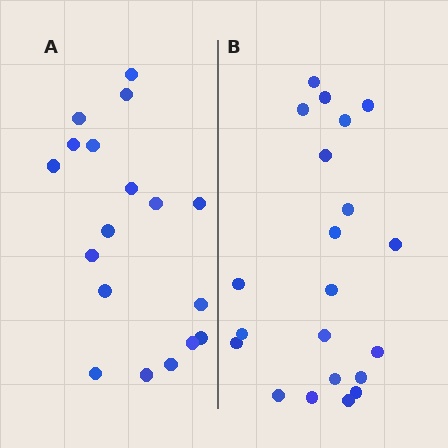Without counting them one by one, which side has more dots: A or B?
Region B (the right region) has more dots.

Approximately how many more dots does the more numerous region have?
Region B has just a few more — roughly 2 or 3 more dots than region A.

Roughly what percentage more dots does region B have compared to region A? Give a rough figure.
About 15% more.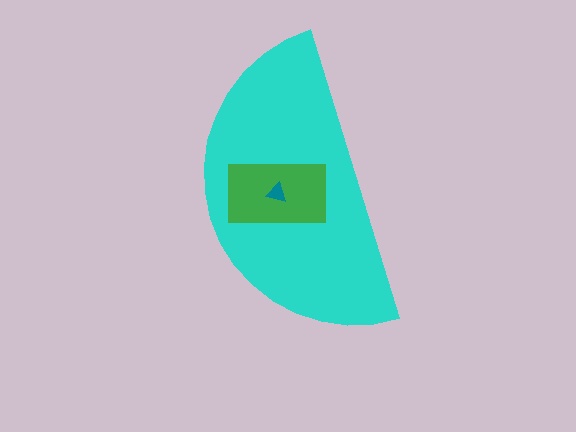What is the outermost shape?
The cyan semicircle.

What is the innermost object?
The teal triangle.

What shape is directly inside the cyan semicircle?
The green rectangle.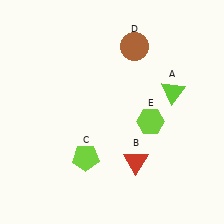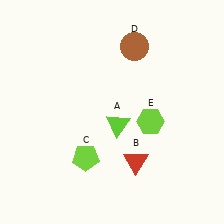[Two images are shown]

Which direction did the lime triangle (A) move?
The lime triangle (A) moved left.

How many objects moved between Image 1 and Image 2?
1 object moved between the two images.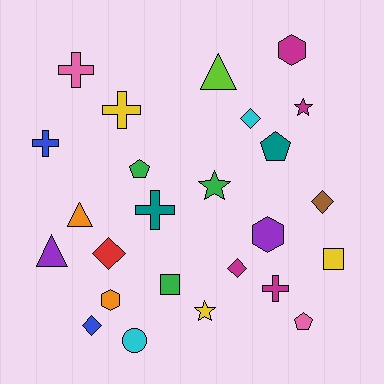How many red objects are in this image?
There is 1 red object.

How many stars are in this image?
There are 3 stars.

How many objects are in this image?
There are 25 objects.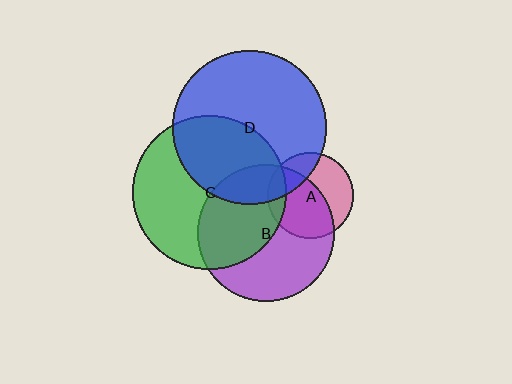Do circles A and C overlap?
Yes.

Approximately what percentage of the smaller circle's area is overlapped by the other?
Approximately 15%.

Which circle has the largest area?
Circle C (green).